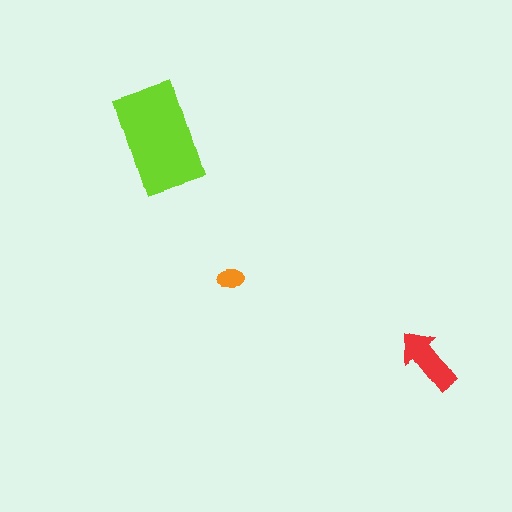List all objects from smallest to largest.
The orange ellipse, the red arrow, the lime rectangle.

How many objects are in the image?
There are 3 objects in the image.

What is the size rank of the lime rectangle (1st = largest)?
1st.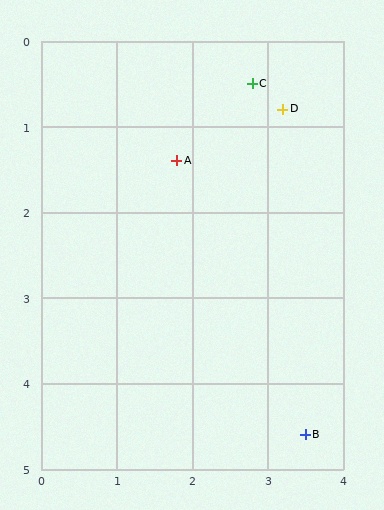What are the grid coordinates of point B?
Point B is at approximately (3.5, 4.6).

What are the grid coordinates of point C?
Point C is at approximately (2.8, 0.5).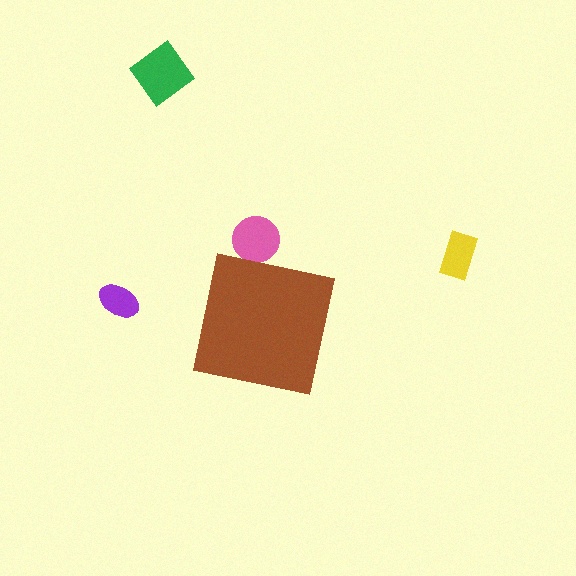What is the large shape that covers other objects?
A brown square.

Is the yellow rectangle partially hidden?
No, the yellow rectangle is fully visible.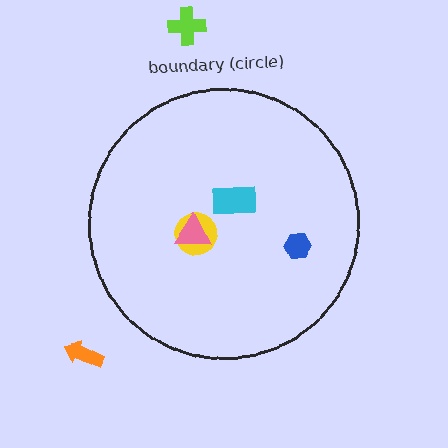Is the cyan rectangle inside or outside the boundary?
Inside.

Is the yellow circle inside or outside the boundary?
Inside.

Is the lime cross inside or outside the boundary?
Outside.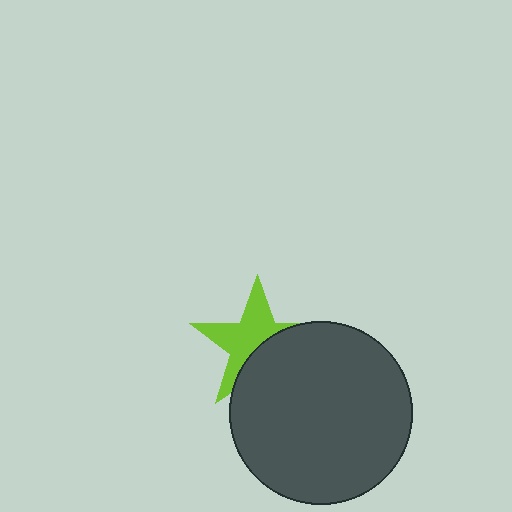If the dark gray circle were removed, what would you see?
You would see the complete lime star.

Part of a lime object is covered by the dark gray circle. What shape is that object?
It is a star.